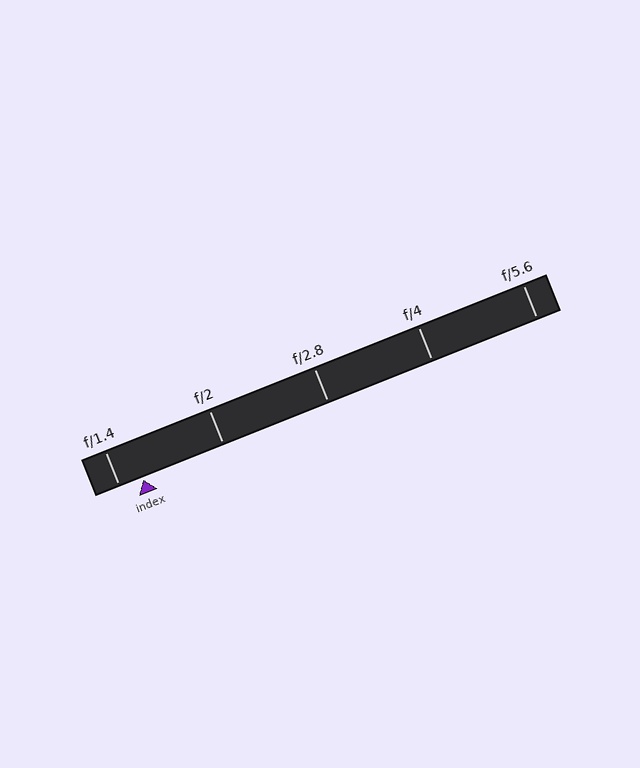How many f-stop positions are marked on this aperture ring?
There are 5 f-stop positions marked.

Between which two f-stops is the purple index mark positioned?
The index mark is between f/1.4 and f/2.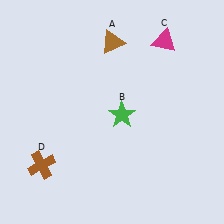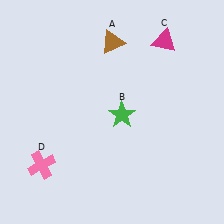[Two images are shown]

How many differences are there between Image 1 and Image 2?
There is 1 difference between the two images.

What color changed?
The cross (D) changed from brown in Image 1 to pink in Image 2.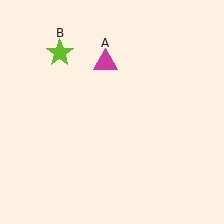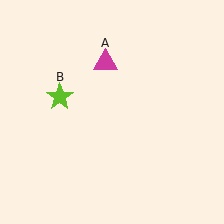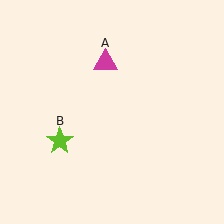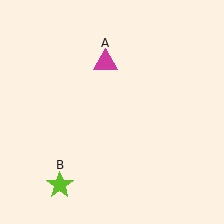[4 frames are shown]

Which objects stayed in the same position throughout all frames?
Magenta triangle (object A) remained stationary.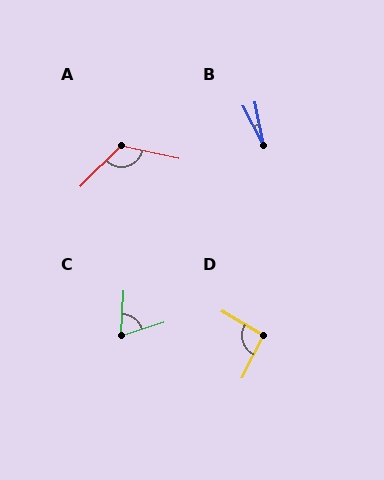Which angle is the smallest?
B, at approximately 16 degrees.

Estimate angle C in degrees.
Approximately 70 degrees.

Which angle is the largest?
A, at approximately 122 degrees.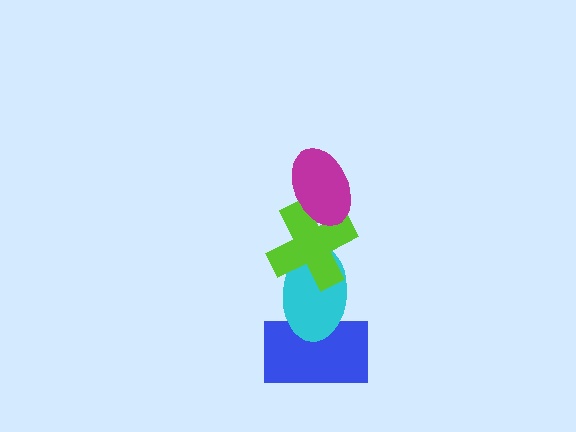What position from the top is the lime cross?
The lime cross is 2nd from the top.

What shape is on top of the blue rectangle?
The cyan ellipse is on top of the blue rectangle.